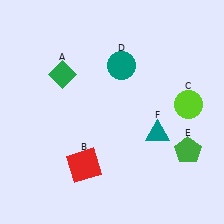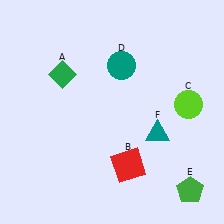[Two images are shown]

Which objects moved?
The objects that moved are: the red square (B), the green pentagon (E).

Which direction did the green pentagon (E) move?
The green pentagon (E) moved down.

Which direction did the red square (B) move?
The red square (B) moved right.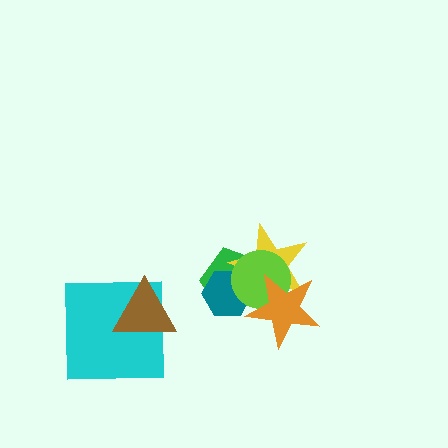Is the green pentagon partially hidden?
Yes, it is partially covered by another shape.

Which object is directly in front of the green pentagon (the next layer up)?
The teal hexagon is directly in front of the green pentagon.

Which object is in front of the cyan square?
The brown triangle is in front of the cyan square.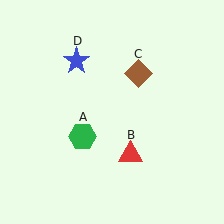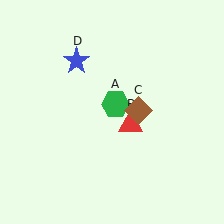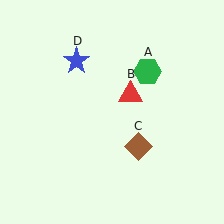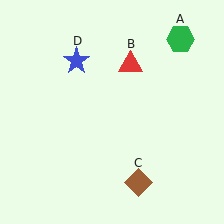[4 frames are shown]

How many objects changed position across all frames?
3 objects changed position: green hexagon (object A), red triangle (object B), brown diamond (object C).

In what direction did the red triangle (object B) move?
The red triangle (object B) moved up.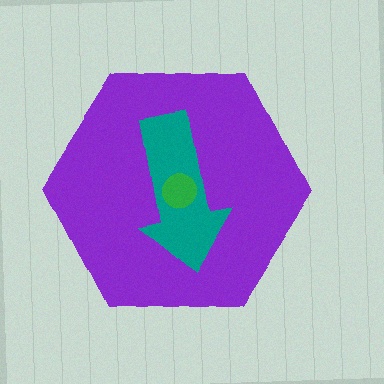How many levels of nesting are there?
3.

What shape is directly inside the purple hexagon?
The teal arrow.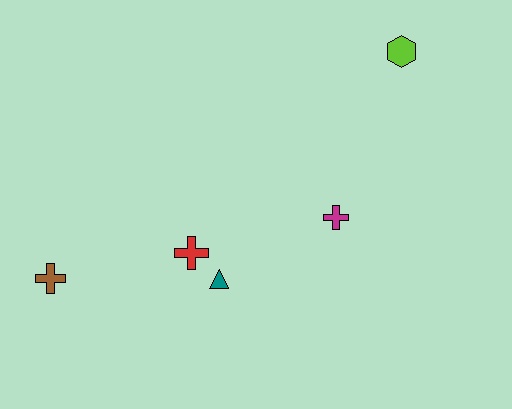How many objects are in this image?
There are 5 objects.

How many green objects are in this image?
There are no green objects.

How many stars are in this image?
There are no stars.